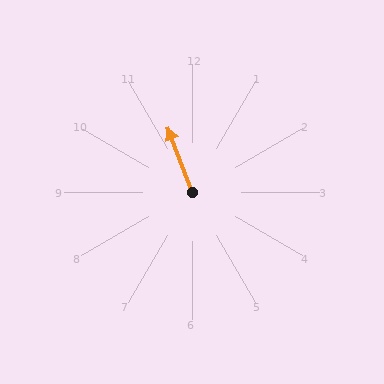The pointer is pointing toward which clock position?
Roughly 11 o'clock.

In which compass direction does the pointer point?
North.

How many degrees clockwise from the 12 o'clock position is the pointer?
Approximately 339 degrees.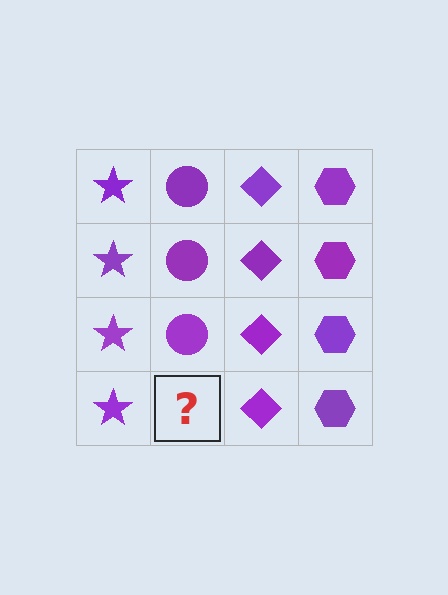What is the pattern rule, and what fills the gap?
The rule is that each column has a consistent shape. The gap should be filled with a purple circle.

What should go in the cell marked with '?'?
The missing cell should contain a purple circle.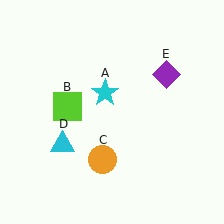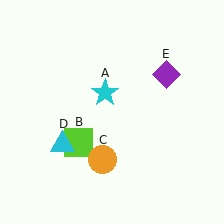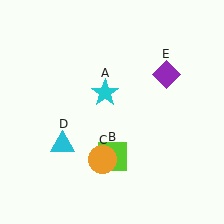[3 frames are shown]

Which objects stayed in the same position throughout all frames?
Cyan star (object A) and orange circle (object C) and cyan triangle (object D) and purple diamond (object E) remained stationary.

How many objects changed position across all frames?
1 object changed position: lime square (object B).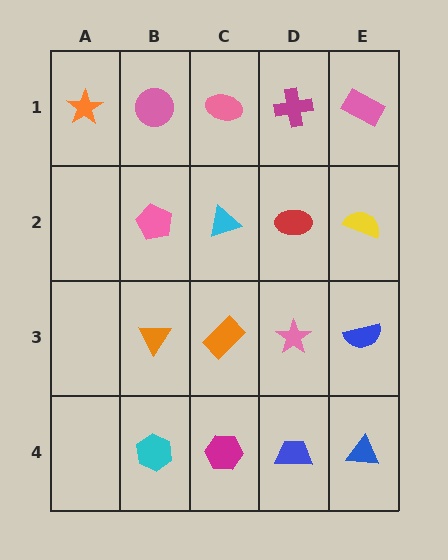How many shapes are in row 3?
4 shapes.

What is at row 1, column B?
A pink circle.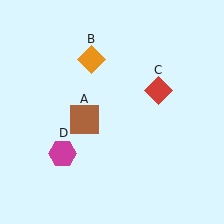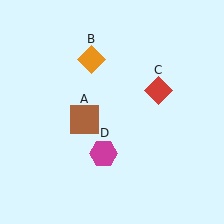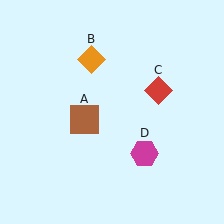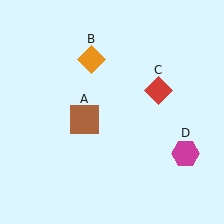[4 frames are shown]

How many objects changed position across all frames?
1 object changed position: magenta hexagon (object D).